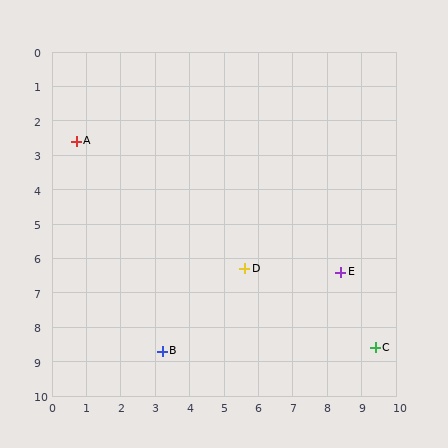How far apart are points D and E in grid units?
Points D and E are about 2.8 grid units apart.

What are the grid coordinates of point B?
Point B is at approximately (3.2, 8.7).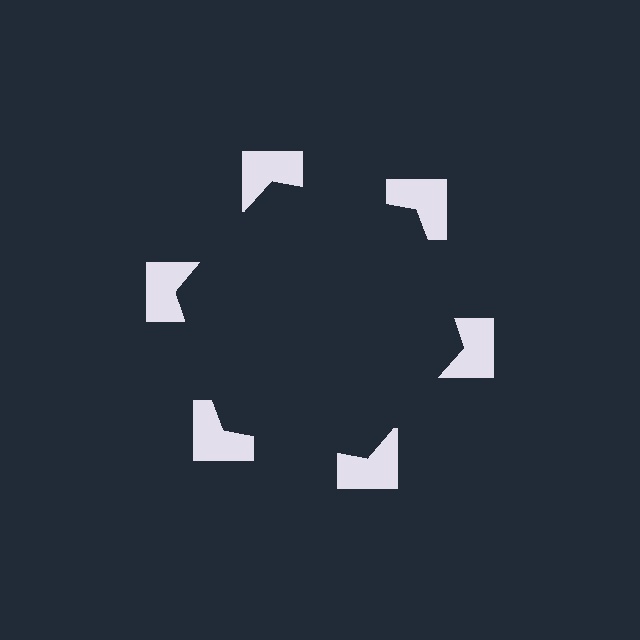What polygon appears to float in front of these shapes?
An illusory hexagon — its edges are inferred from the aligned wedge cuts in the notched squares, not physically drawn.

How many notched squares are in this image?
There are 6 — one at each vertex of the illusory hexagon.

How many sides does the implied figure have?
6 sides.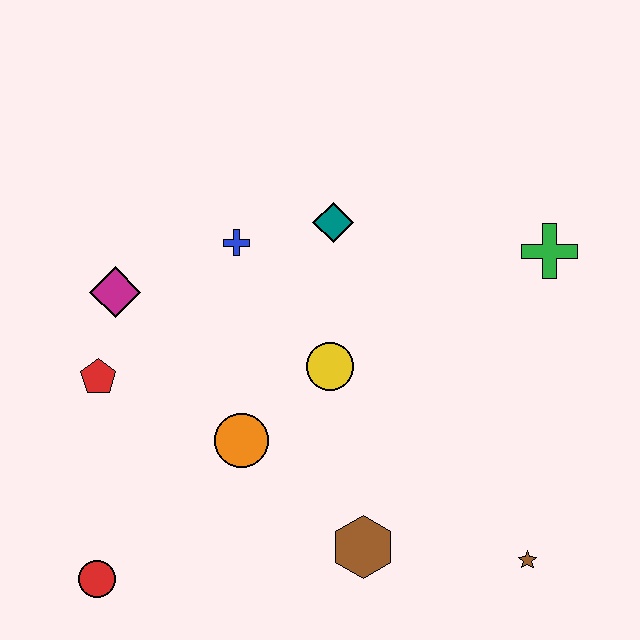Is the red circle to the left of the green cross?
Yes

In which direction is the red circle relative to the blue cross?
The red circle is below the blue cross.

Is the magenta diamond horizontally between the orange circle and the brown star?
No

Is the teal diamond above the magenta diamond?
Yes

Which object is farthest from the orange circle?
The green cross is farthest from the orange circle.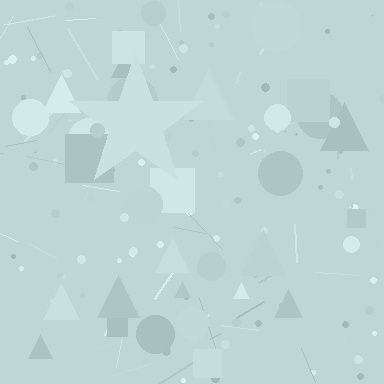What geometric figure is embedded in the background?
A star is embedded in the background.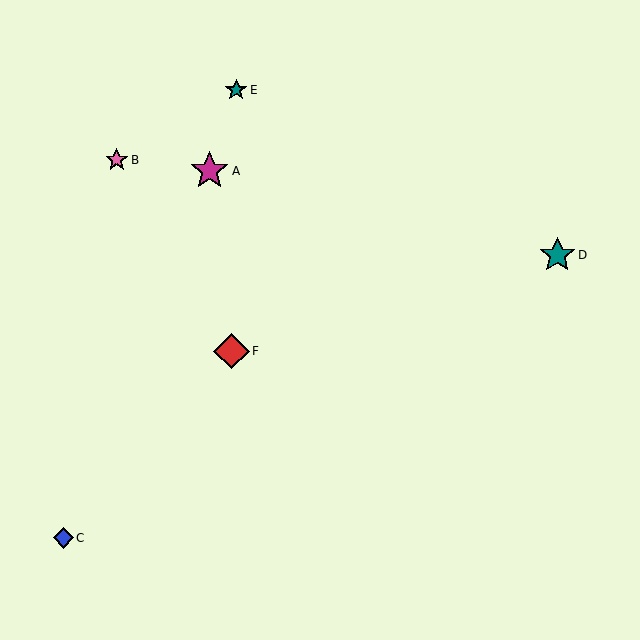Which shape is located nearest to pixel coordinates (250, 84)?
The teal star (labeled E) at (236, 90) is nearest to that location.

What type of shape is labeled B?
Shape B is a pink star.